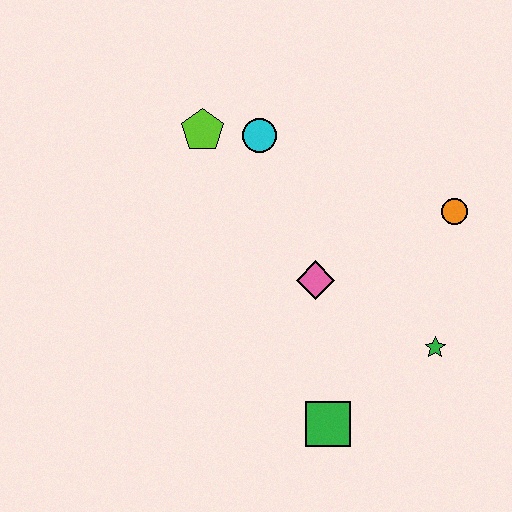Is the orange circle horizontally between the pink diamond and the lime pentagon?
No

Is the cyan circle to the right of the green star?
No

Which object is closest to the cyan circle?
The lime pentagon is closest to the cyan circle.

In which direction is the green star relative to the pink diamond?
The green star is to the right of the pink diamond.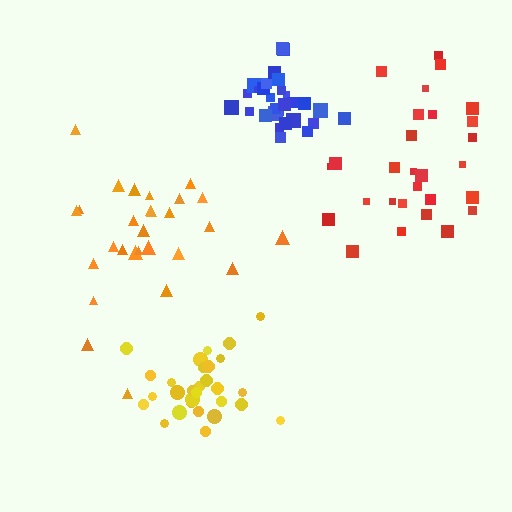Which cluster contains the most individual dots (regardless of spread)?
Blue (31).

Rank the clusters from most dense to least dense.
blue, yellow, orange, red.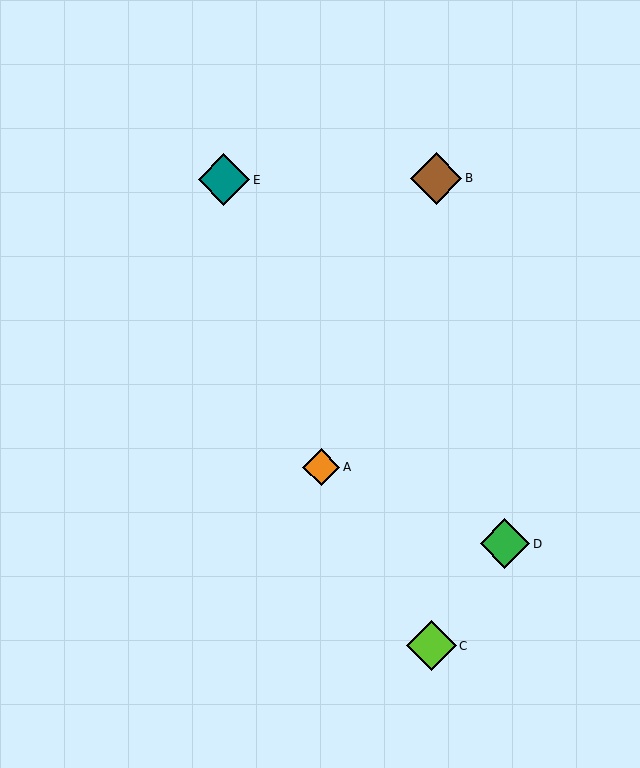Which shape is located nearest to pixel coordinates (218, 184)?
The teal diamond (labeled E) at (224, 180) is nearest to that location.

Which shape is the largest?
The teal diamond (labeled E) is the largest.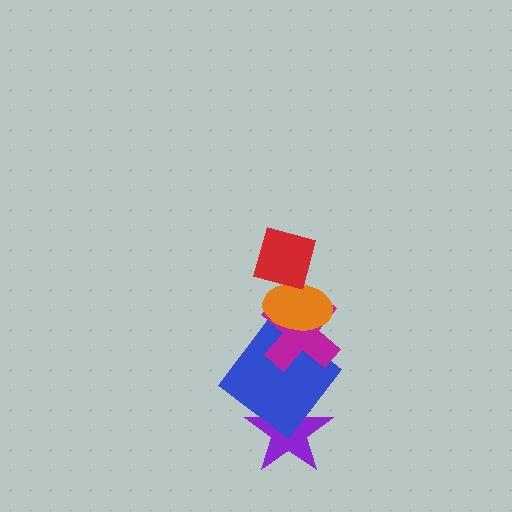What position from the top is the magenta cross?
The magenta cross is 3rd from the top.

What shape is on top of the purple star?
The blue diamond is on top of the purple star.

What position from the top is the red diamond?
The red diamond is 1st from the top.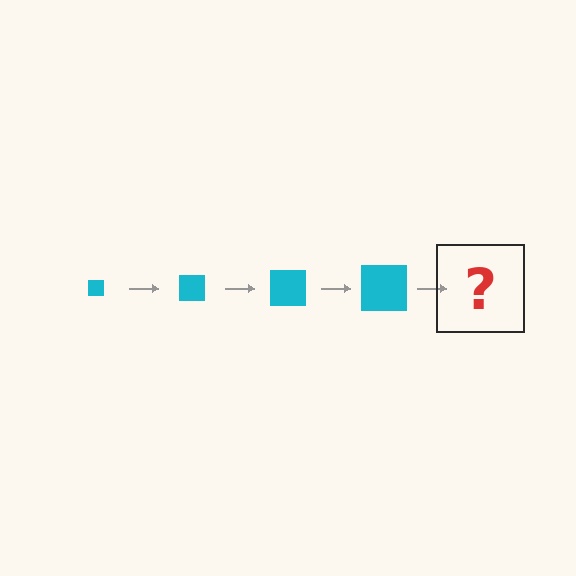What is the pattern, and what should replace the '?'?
The pattern is that the square gets progressively larger each step. The '?' should be a cyan square, larger than the previous one.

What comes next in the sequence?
The next element should be a cyan square, larger than the previous one.